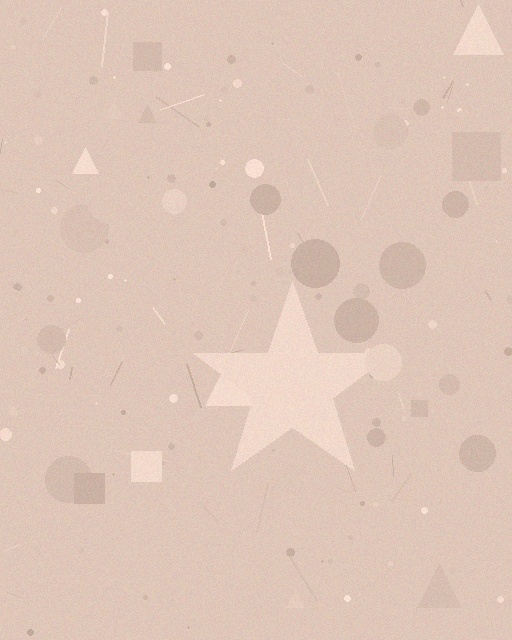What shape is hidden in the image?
A star is hidden in the image.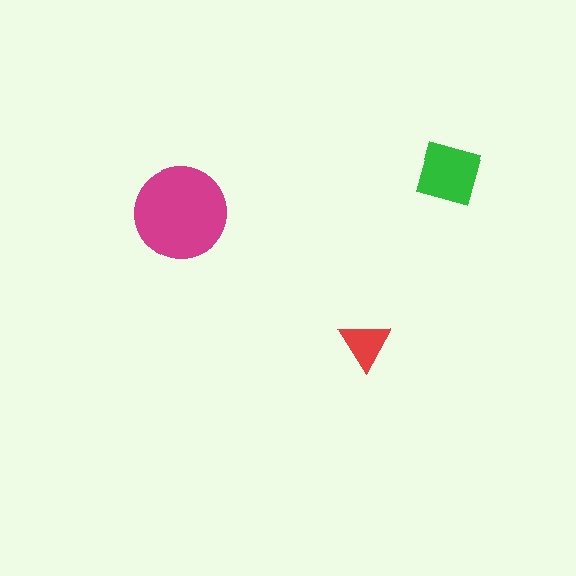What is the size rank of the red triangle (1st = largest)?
3rd.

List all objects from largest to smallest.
The magenta circle, the green square, the red triangle.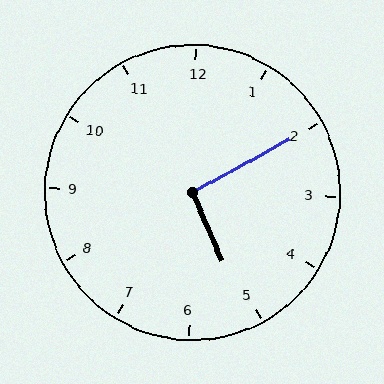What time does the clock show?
5:10.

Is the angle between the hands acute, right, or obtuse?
It is right.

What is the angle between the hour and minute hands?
Approximately 95 degrees.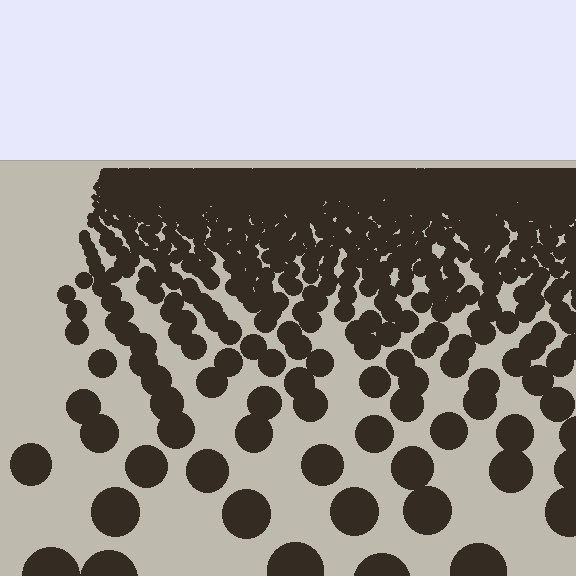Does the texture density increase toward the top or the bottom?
Density increases toward the top.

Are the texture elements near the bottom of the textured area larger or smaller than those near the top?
Larger. Near the bottom, elements are closer to the viewer and appear at a bigger on-screen size.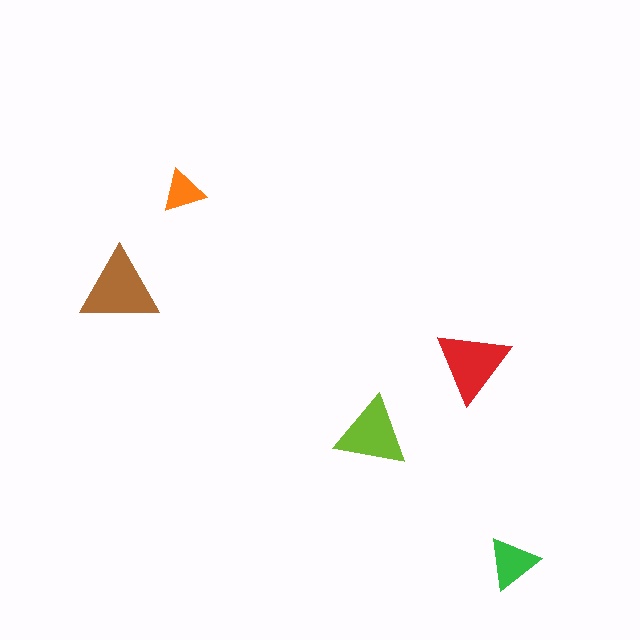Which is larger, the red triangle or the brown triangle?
The brown one.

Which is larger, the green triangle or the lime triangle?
The lime one.